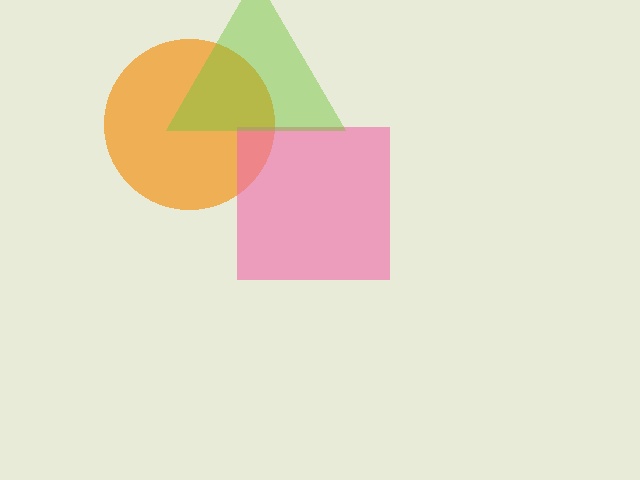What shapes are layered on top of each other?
The layered shapes are: an orange circle, a pink square, a lime triangle.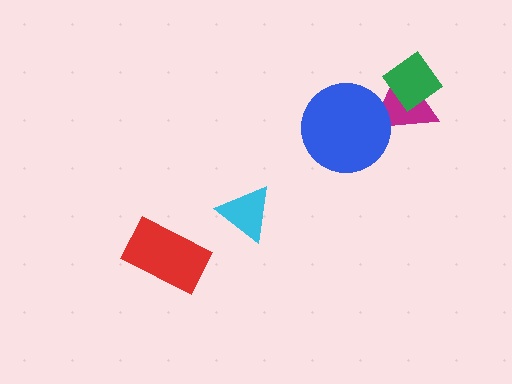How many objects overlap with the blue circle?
1 object overlaps with the blue circle.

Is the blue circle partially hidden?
No, no other shape covers it.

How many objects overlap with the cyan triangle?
0 objects overlap with the cyan triangle.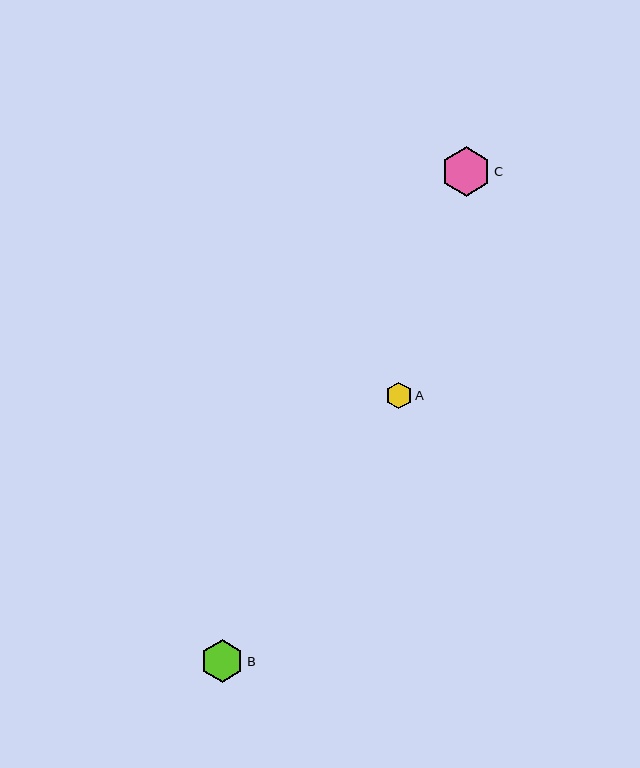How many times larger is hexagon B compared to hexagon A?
Hexagon B is approximately 1.6 times the size of hexagon A.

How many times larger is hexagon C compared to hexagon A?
Hexagon C is approximately 1.9 times the size of hexagon A.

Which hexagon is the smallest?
Hexagon A is the smallest with a size of approximately 26 pixels.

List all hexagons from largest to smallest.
From largest to smallest: C, B, A.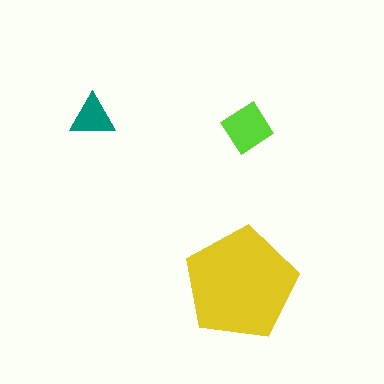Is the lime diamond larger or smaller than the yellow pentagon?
Smaller.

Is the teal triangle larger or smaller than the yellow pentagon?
Smaller.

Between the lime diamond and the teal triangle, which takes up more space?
The lime diamond.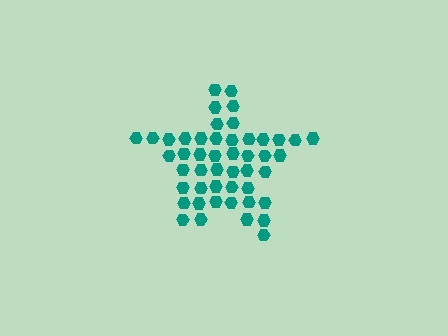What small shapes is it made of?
It is made of small hexagons.